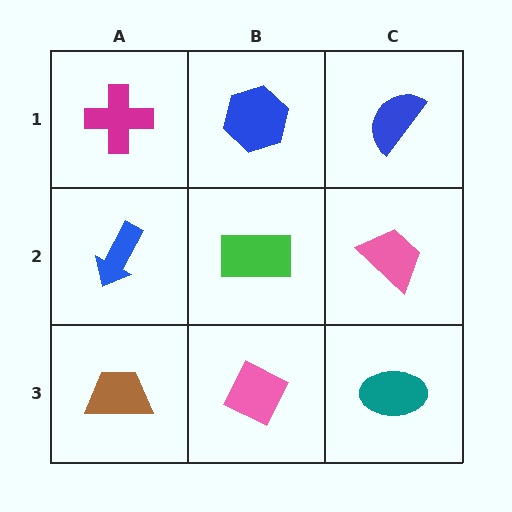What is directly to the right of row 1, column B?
A blue semicircle.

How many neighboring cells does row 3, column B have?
3.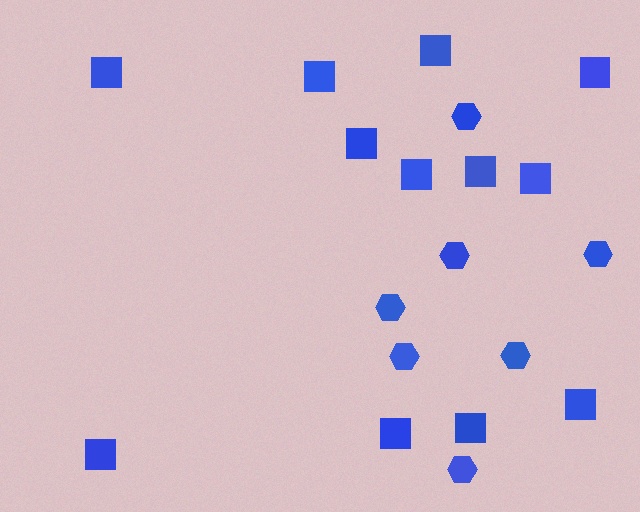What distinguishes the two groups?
There are 2 groups: one group of hexagons (7) and one group of squares (12).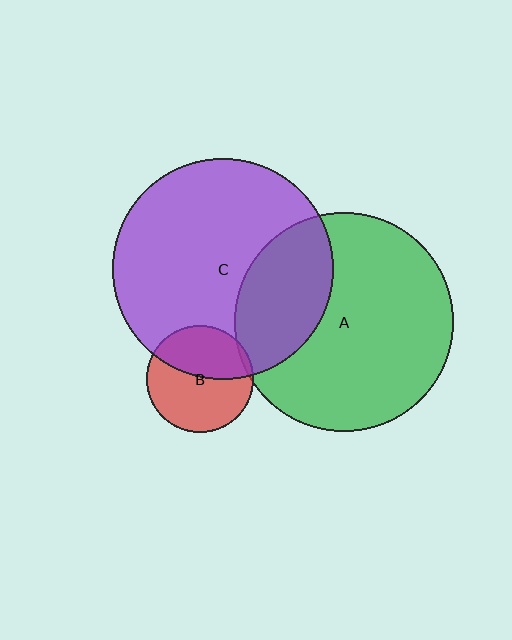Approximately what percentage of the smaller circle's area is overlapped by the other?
Approximately 5%.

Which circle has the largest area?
Circle C (purple).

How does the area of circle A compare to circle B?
Approximately 4.2 times.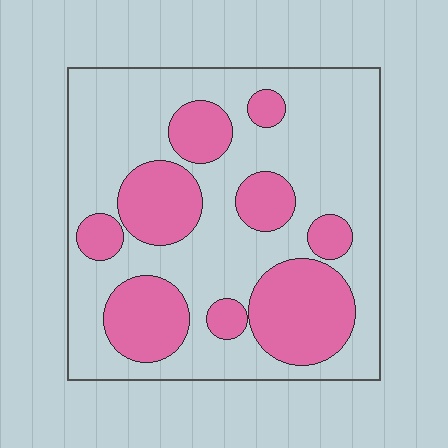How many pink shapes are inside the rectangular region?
9.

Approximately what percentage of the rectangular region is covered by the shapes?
Approximately 35%.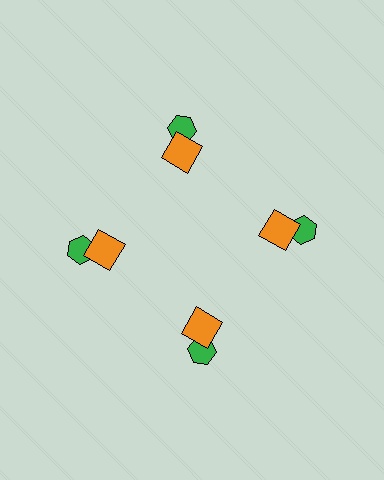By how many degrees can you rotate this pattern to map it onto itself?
The pattern maps onto itself every 90 degrees of rotation.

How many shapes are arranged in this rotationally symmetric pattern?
There are 8 shapes, arranged in 4 groups of 2.